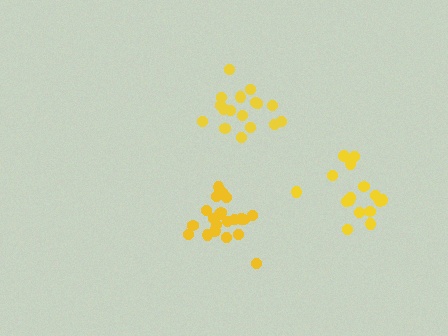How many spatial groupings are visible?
There are 3 spatial groupings.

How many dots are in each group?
Group 1: 16 dots, Group 2: 21 dots, Group 3: 17 dots (54 total).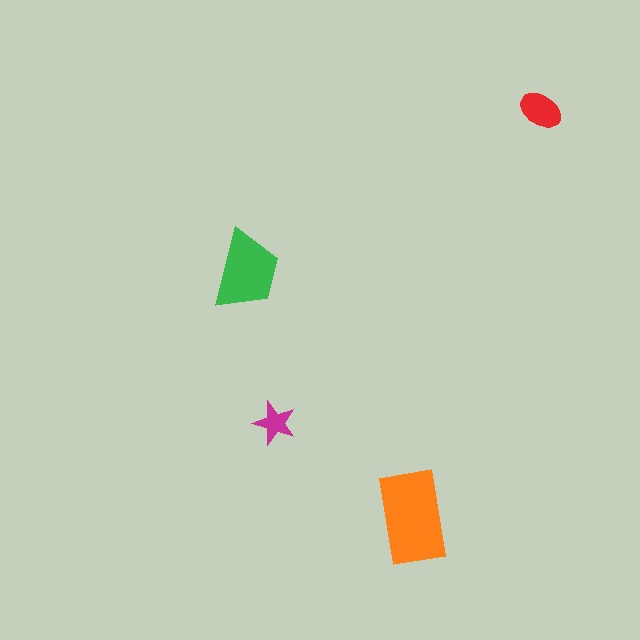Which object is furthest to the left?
The green trapezoid is leftmost.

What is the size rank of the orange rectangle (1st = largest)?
1st.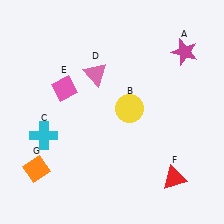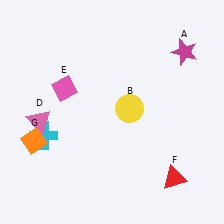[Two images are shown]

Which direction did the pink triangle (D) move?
The pink triangle (D) moved left.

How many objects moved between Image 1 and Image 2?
2 objects moved between the two images.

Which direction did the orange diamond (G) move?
The orange diamond (G) moved up.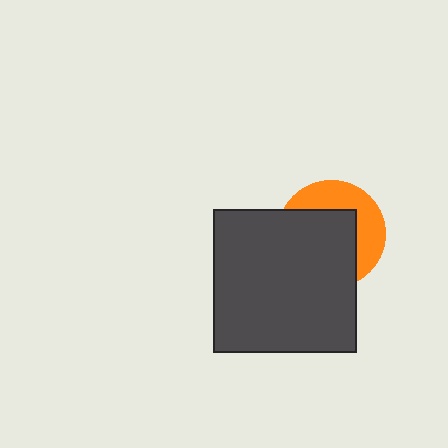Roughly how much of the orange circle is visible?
A small part of it is visible (roughly 40%).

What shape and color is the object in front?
The object in front is a dark gray square.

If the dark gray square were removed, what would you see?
You would see the complete orange circle.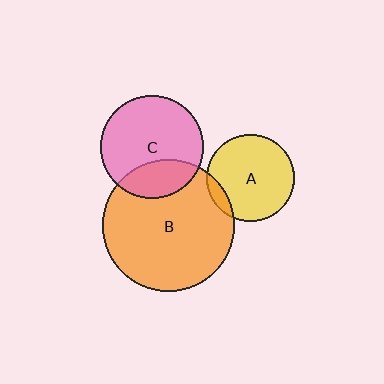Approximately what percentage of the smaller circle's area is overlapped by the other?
Approximately 25%.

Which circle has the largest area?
Circle B (orange).